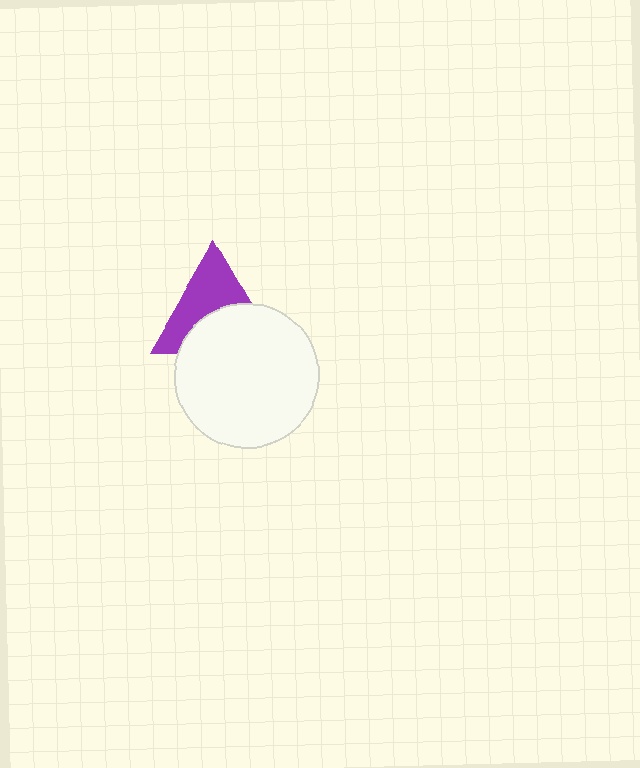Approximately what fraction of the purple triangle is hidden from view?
Roughly 46% of the purple triangle is hidden behind the white circle.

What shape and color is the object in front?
The object in front is a white circle.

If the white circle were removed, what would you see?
You would see the complete purple triangle.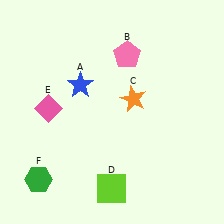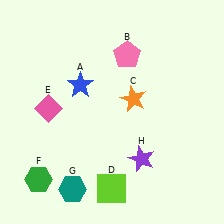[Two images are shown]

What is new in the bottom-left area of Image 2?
A teal hexagon (G) was added in the bottom-left area of Image 2.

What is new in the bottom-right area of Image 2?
A purple star (H) was added in the bottom-right area of Image 2.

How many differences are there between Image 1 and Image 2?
There are 2 differences between the two images.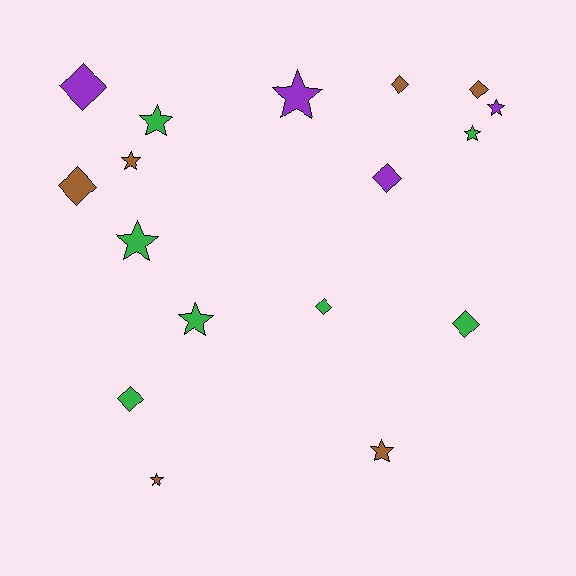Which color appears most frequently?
Green, with 7 objects.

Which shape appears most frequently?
Star, with 9 objects.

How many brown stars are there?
There are 3 brown stars.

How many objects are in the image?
There are 17 objects.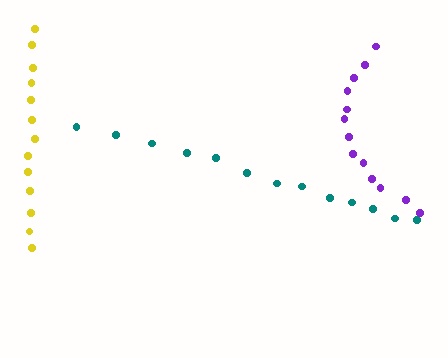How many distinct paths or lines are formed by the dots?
There are 3 distinct paths.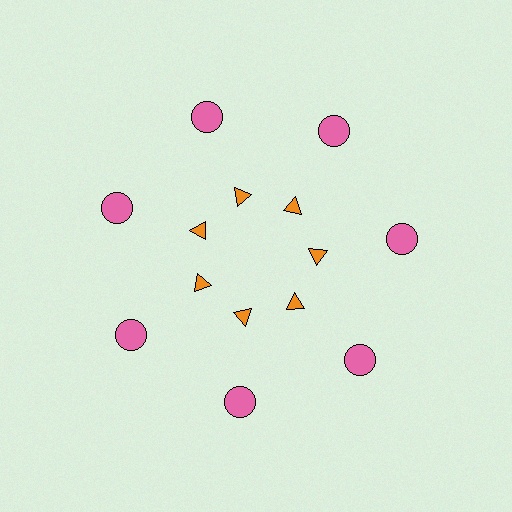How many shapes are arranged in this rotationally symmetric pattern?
There are 14 shapes, arranged in 7 groups of 2.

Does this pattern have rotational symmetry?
Yes, this pattern has 7-fold rotational symmetry. It looks the same after rotating 51 degrees around the center.